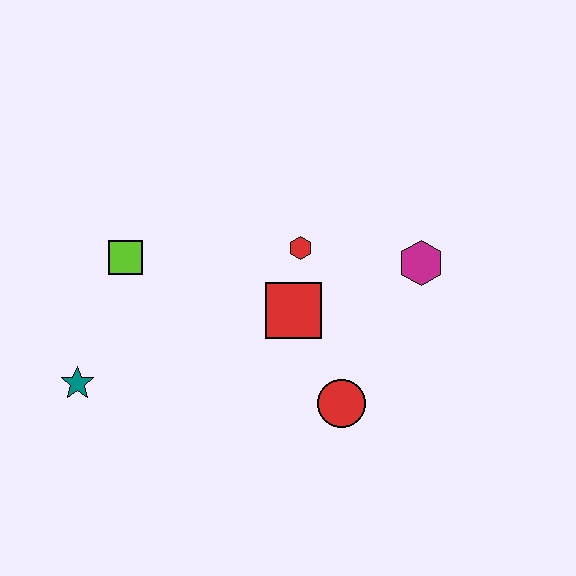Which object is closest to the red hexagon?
The red square is closest to the red hexagon.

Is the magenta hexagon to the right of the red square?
Yes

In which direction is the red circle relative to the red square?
The red circle is below the red square.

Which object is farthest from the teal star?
The magenta hexagon is farthest from the teal star.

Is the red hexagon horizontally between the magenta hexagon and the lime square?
Yes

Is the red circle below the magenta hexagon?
Yes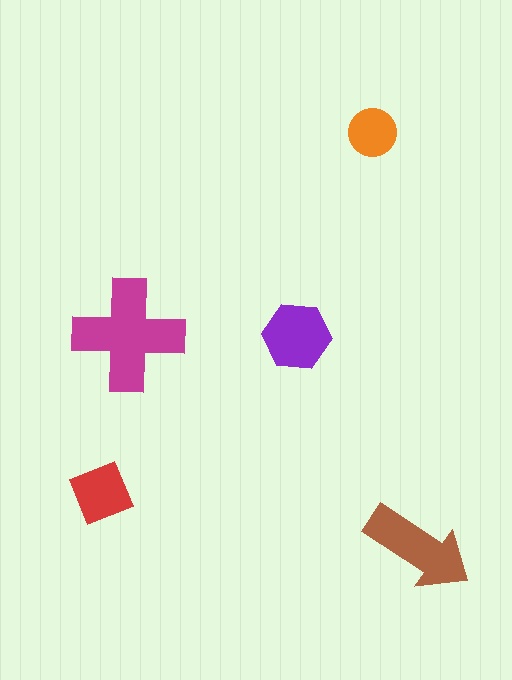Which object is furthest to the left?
The red diamond is leftmost.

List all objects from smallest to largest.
The orange circle, the red diamond, the purple hexagon, the brown arrow, the magenta cross.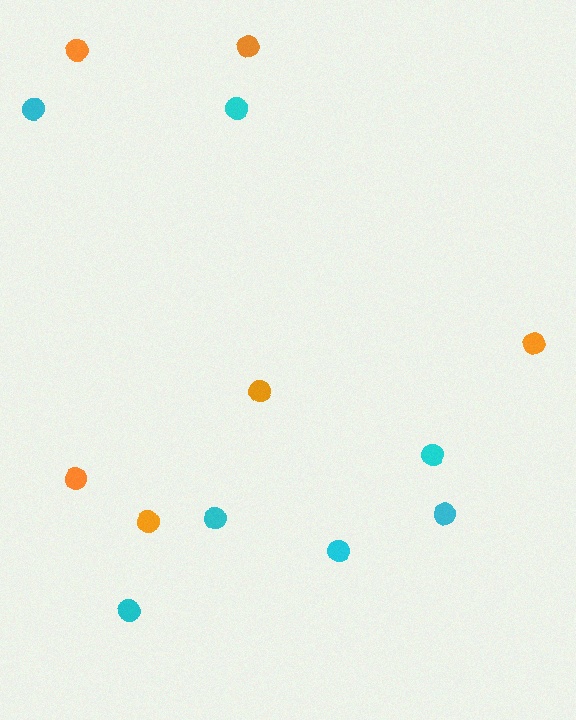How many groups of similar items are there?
There are 2 groups: one group of orange circles (6) and one group of cyan circles (7).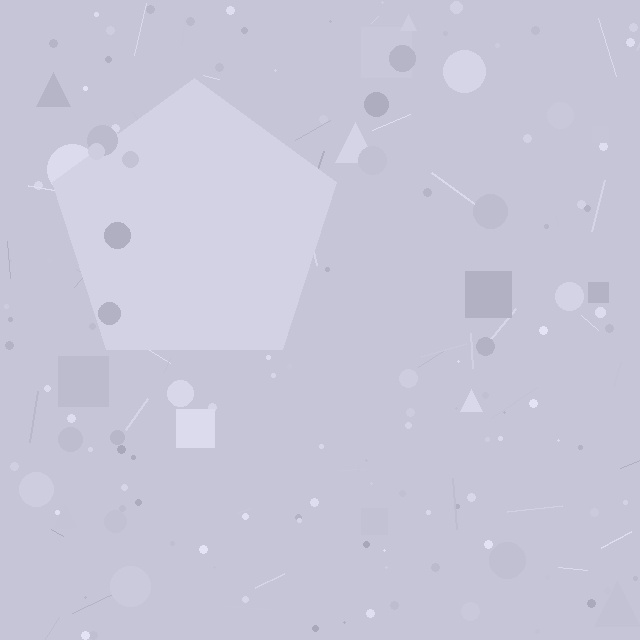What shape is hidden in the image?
A pentagon is hidden in the image.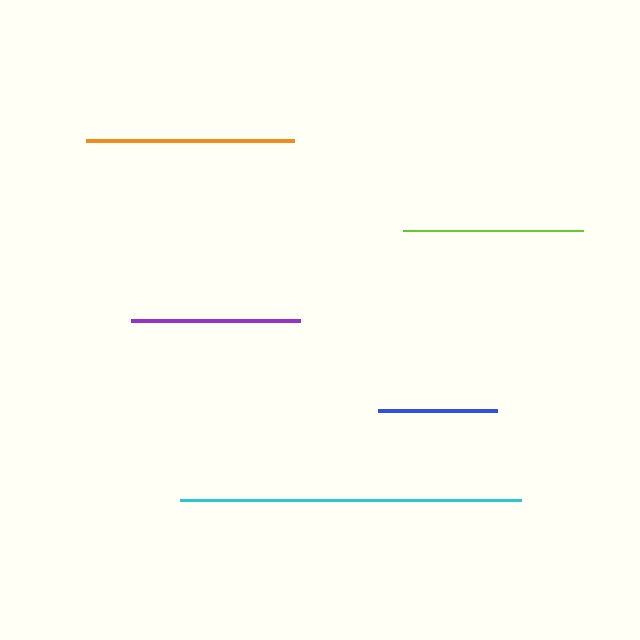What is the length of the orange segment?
The orange segment is approximately 208 pixels long.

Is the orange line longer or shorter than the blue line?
The orange line is longer than the blue line.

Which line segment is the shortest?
The blue line is the shortest at approximately 119 pixels.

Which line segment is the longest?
The cyan line is the longest at approximately 341 pixels.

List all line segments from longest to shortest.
From longest to shortest: cyan, orange, lime, purple, blue.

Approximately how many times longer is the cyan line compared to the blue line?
The cyan line is approximately 2.9 times the length of the blue line.